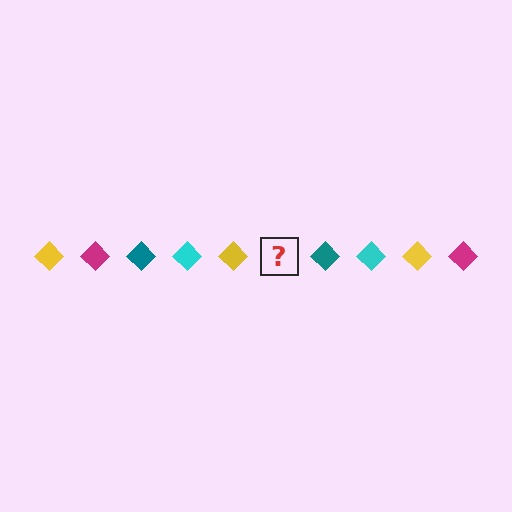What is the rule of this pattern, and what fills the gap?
The rule is that the pattern cycles through yellow, magenta, teal, cyan diamonds. The gap should be filled with a magenta diamond.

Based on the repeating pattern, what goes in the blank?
The blank should be a magenta diamond.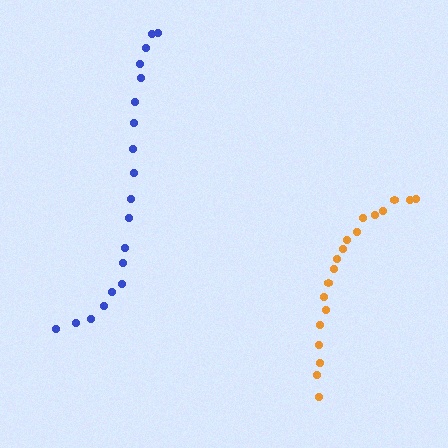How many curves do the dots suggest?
There are 2 distinct paths.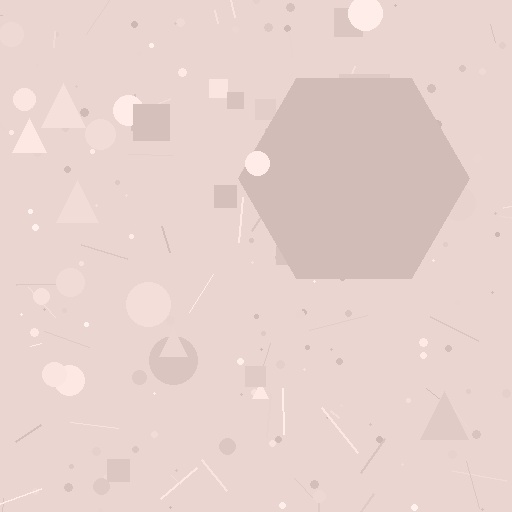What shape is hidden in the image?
A hexagon is hidden in the image.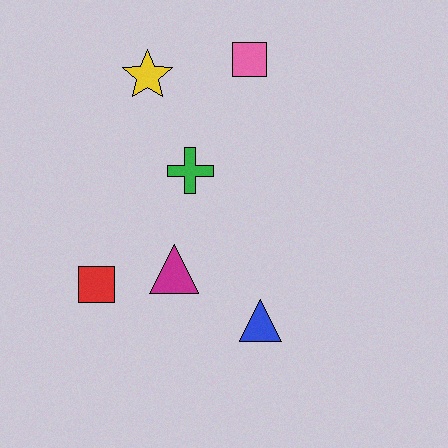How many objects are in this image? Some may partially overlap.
There are 6 objects.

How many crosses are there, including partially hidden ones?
There is 1 cross.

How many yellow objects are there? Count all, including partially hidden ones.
There is 1 yellow object.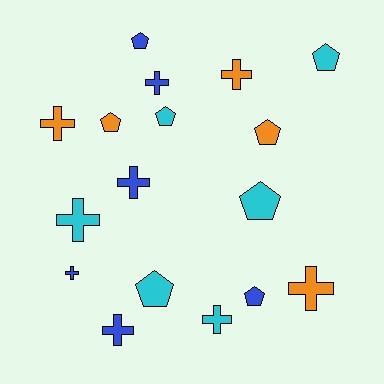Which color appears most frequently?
Blue, with 6 objects.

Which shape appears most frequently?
Cross, with 9 objects.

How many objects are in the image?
There are 17 objects.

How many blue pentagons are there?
There are 2 blue pentagons.